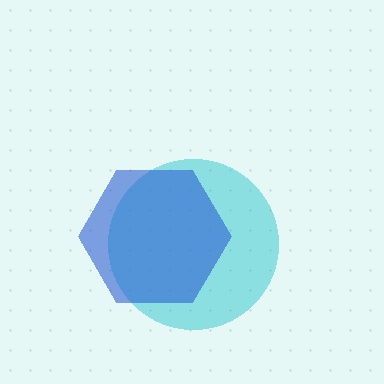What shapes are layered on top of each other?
The layered shapes are: a cyan circle, a blue hexagon.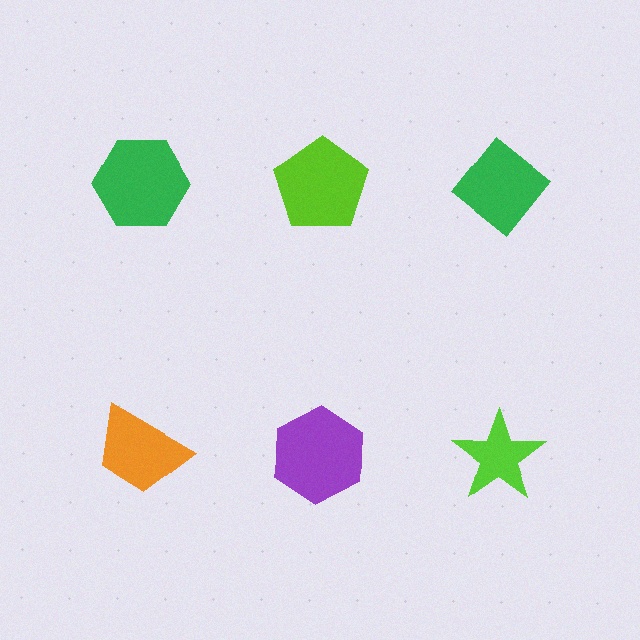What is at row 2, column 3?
A lime star.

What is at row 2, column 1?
An orange trapezoid.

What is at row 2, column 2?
A purple hexagon.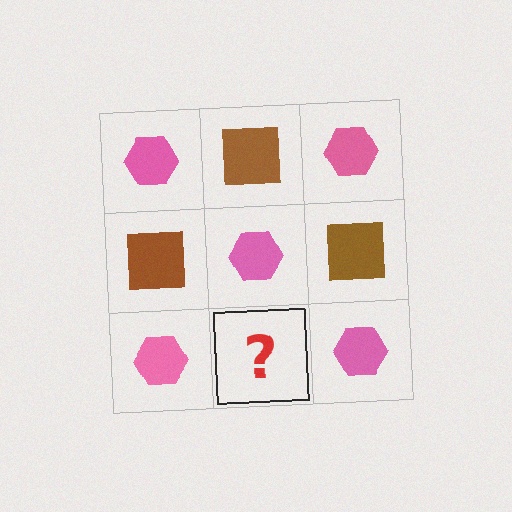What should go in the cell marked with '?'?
The missing cell should contain a brown square.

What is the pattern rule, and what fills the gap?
The rule is that it alternates pink hexagon and brown square in a checkerboard pattern. The gap should be filled with a brown square.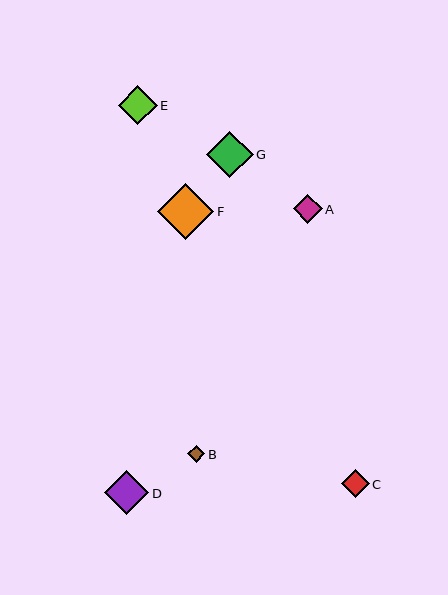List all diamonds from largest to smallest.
From largest to smallest: F, G, D, E, A, C, B.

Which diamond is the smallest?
Diamond B is the smallest with a size of approximately 17 pixels.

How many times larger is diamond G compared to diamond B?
Diamond G is approximately 2.8 times the size of diamond B.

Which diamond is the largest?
Diamond F is the largest with a size of approximately 56 pixels.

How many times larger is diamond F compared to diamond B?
Diamond F is approximately 3.3 times the size of diamond B.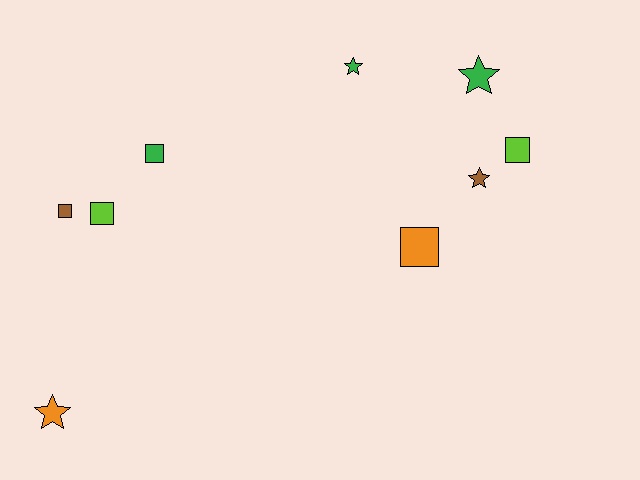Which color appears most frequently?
Green, with 3 objects.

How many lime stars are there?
There are no lime stars.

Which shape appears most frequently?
Square, with 5 objects.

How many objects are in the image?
There are 9 objects.